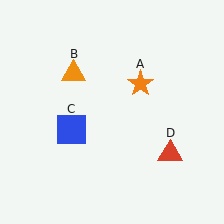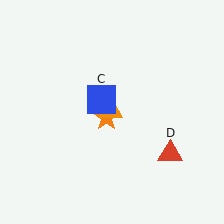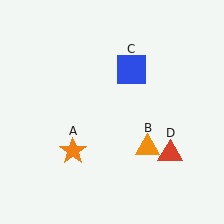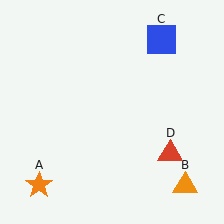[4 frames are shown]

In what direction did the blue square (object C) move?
The blue square (object C) moved up and to the right.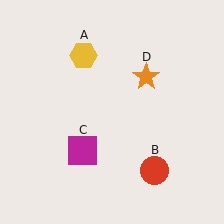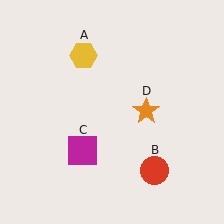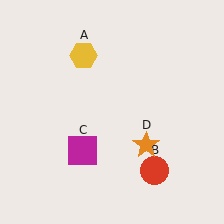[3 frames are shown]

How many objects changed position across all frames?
1 object changed position: orange star (object D).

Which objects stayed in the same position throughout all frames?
Yellow hexagon (object A) and red circle (object B) and magenta square (object C) remained stationary.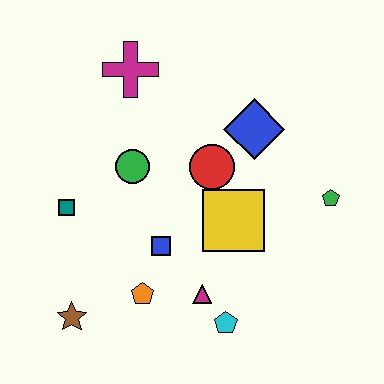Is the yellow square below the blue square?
No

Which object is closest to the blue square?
The orange pentagon is closest to the blue square.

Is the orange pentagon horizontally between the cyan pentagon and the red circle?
No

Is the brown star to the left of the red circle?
Yes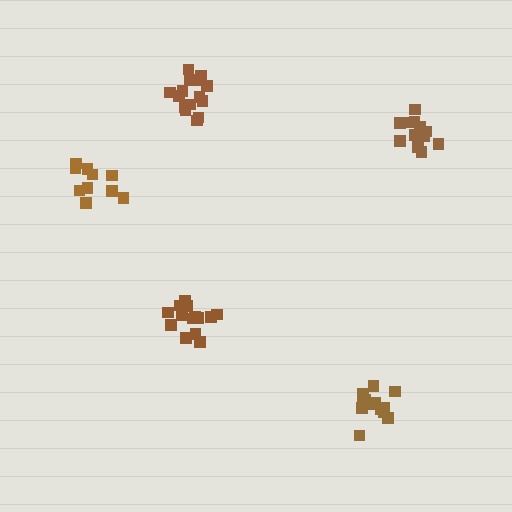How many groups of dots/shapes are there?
There are 5 groups.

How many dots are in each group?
Group 1: 14 dots, Group 2: 15 dots, Group 3: 14 dots, Group 4: 12 dots, Group 5: 10 dots (65 total).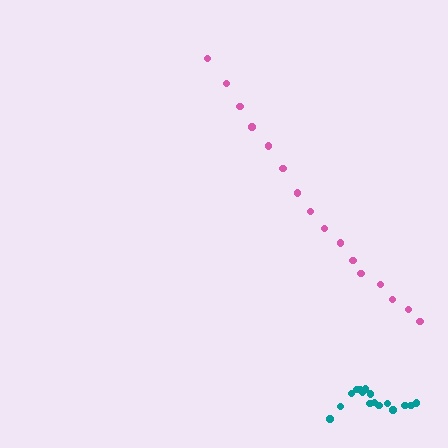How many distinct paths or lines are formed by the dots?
There are 2 distinct paths.